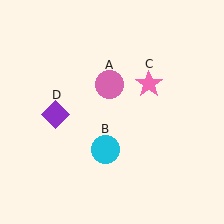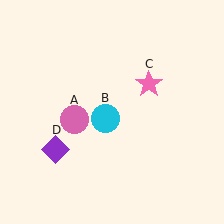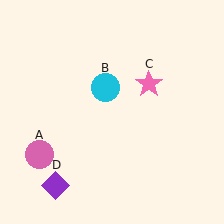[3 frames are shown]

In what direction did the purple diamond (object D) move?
The purple diamond (object D) moved down.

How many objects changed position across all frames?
3 objects changed position: pink circle (object A), cyan circle (object B), purple diamond (object D).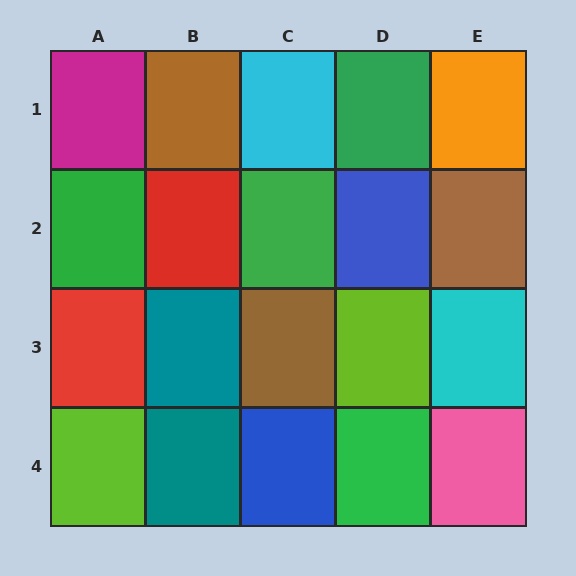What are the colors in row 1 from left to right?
Magenta, brown, cyan, green, orange.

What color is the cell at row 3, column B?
Teal.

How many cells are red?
2 cells are red.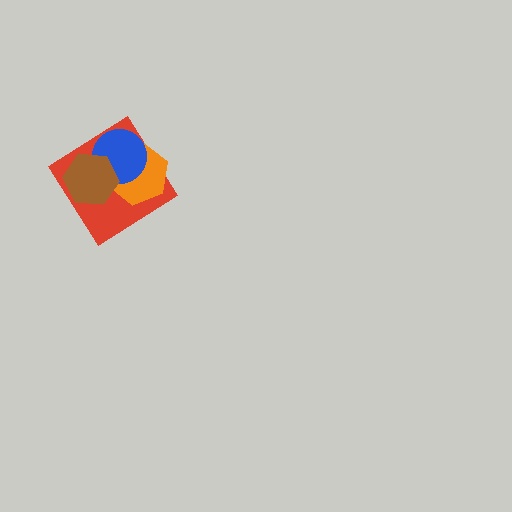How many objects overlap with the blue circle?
3 objects overlap with the blue circle.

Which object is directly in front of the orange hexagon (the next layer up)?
The blue circle is directly in front of the orange hexagon.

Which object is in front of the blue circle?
The brown hexagon is in front of the blue circle.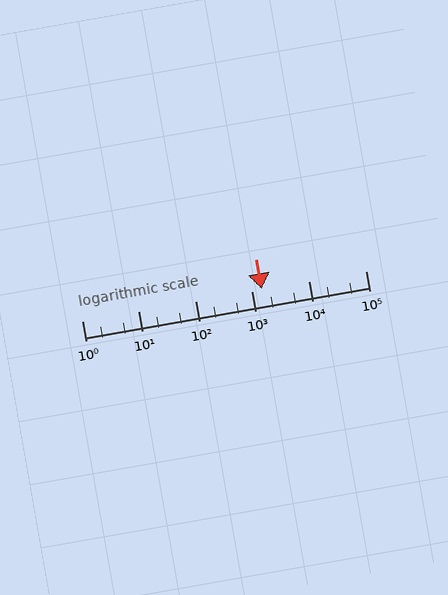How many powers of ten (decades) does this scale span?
The scale spans 5 decades, from 1 to 100000.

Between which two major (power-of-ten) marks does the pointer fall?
The pointer is between 1000 and 10000.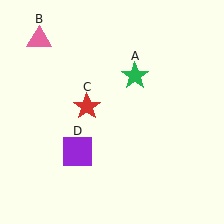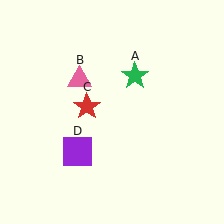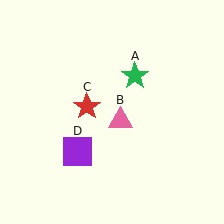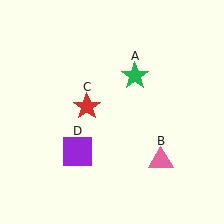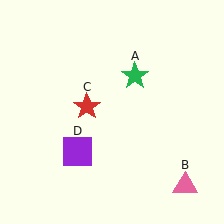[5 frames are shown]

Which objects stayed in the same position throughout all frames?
Green star (object A) and red star (object C) and purple square (object D) remained stationary.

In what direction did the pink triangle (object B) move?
The pink triangle (object B) moved down and to the right.